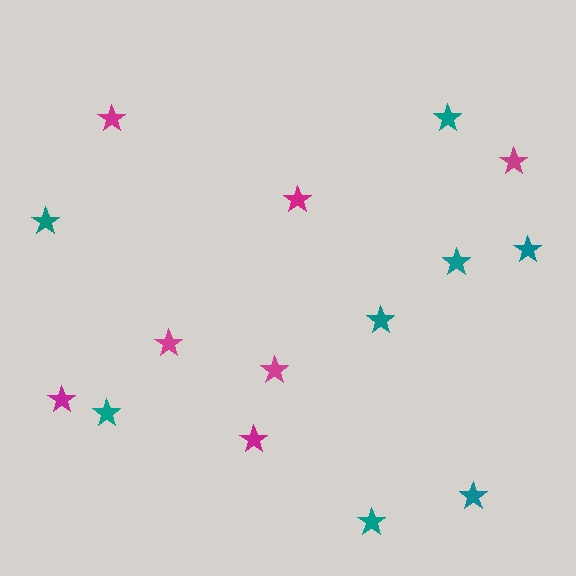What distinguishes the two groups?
There are 2 groups: one group of magenta stars (7) and one group of teal stars (8).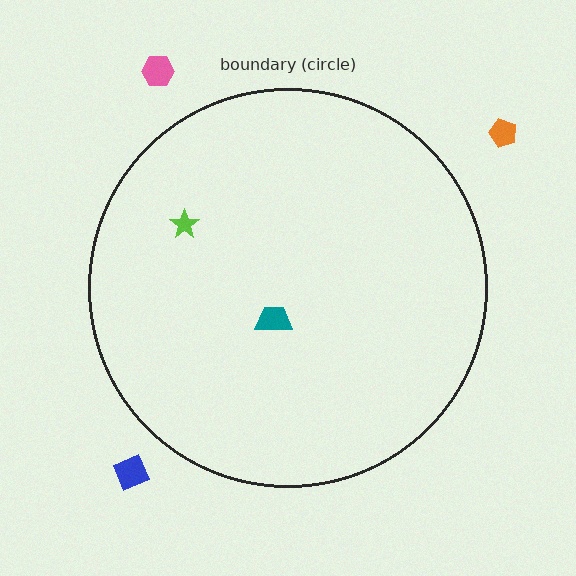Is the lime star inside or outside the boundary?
Inside.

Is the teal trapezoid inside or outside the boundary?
Inside.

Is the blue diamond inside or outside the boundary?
Outside.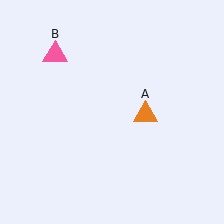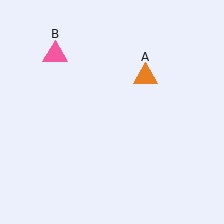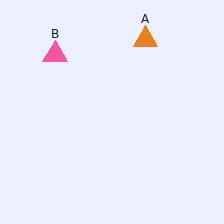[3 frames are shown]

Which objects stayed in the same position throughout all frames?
Pink triangle (object B) remained stationary.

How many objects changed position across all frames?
1 object changed position: orange triangle (object A).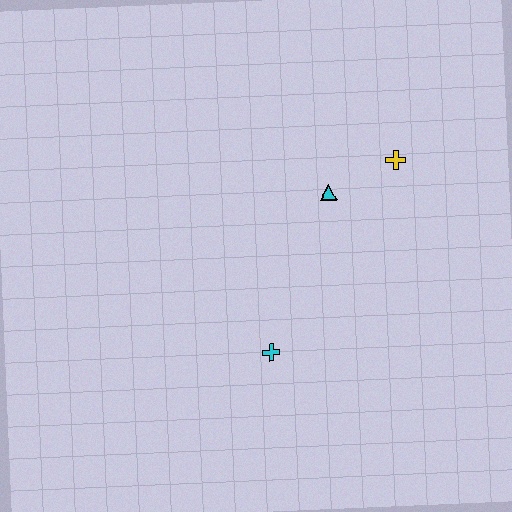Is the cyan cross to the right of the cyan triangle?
No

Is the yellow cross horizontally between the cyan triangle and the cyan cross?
No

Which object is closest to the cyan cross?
The cyan triangle is closest to the cyan cross.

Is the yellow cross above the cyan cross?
Yes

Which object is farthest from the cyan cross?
The yellow cross is farthest from the cyan cross.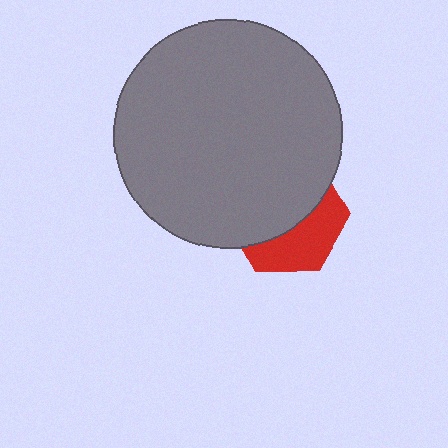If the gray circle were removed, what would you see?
You would see the complete red hexagon.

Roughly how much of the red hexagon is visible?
A small part of it is visible (roughly 40%).